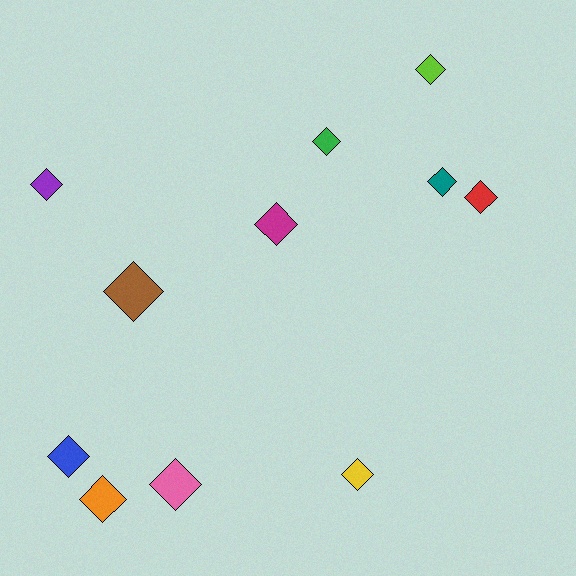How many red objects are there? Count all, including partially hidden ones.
There is 1 red object.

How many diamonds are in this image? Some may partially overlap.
There are 11 diamonds.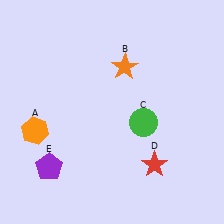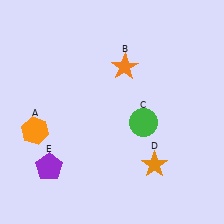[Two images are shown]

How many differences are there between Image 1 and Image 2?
There is 1 difference between the two images.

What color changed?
The star (D) changed from red in Image 1 to orange in Image 2.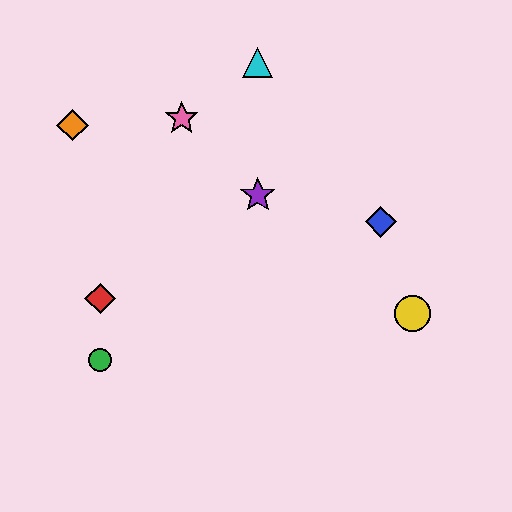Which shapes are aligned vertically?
The purple star, the cyan triangle are aligned vertically.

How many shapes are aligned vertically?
2 shapes (the purple star, the cyan triangle) are aligned vertically.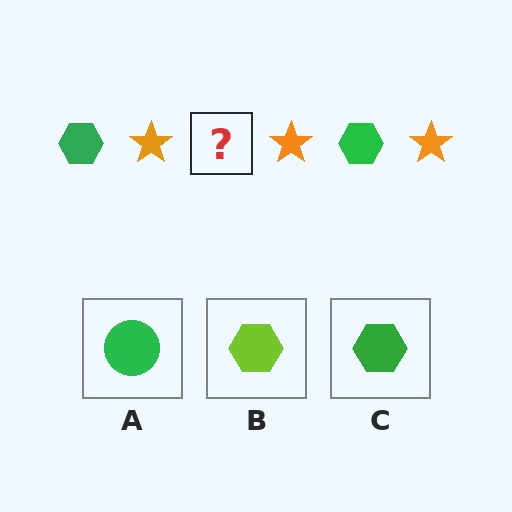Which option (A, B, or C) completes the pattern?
C.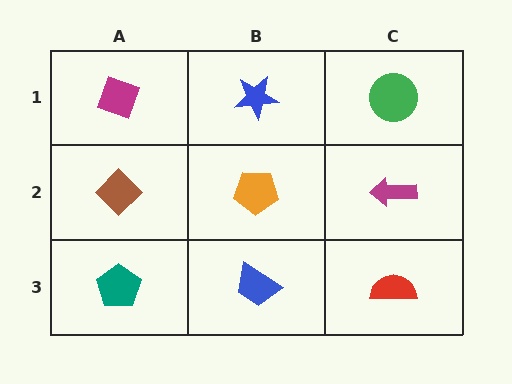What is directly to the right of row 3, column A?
A blue trapezoid.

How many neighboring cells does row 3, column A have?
2.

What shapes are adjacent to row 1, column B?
An orange pentagon (row 2, column B), a magenta diamond (row 1, column A), a green circle (row 1, column C).